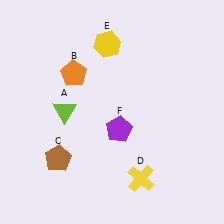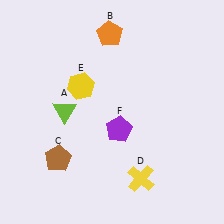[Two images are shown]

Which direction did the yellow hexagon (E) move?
The yellow hexagon (E) moved down.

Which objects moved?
The objects that moved are: the orange pentagon (B), the yellow hexagon (E).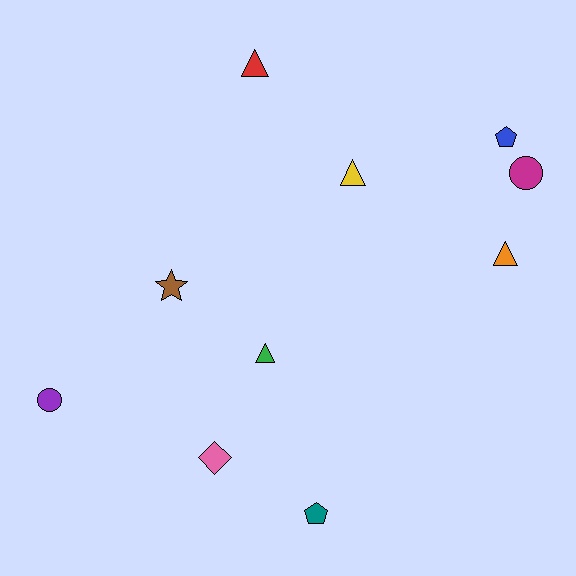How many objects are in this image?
There are 10 objects.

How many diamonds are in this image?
There is 1 diamond.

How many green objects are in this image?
There is 1 green object.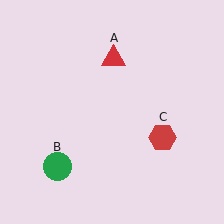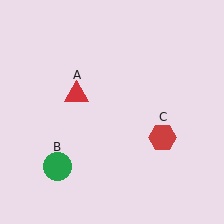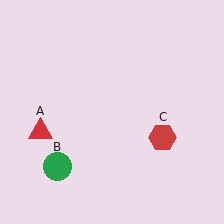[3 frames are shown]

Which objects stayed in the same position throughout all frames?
Green circle (object B) and red hexagon (object C) remained stationary.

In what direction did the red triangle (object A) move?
The red triangle (object A) moved down and to the left.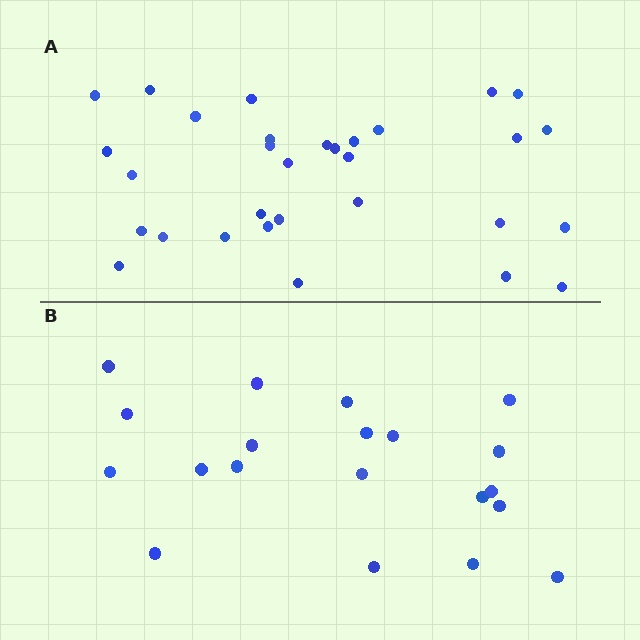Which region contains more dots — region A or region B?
Region A (the top region) has more dots.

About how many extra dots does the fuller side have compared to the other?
Region A has roughly 12 or so more dots than region B.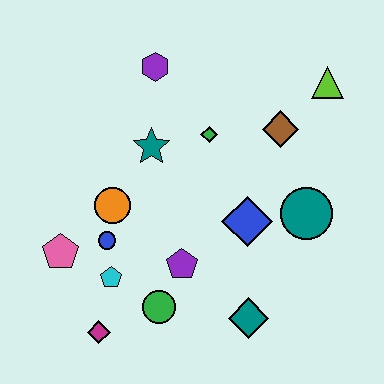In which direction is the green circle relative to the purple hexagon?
The green circle is below the purple hexagon.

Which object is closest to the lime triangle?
The brown diamond is closest to the lime triangle.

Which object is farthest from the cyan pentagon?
The lime triangle is farthest from the cyan pentagon.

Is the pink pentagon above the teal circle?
No